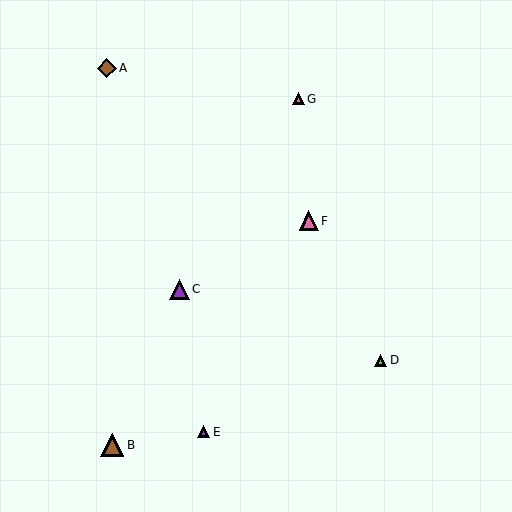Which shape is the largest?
The brown triangle (labeled B) is the largest.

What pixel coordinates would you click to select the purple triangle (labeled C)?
Click at (179, 289) to select the purple triangle C.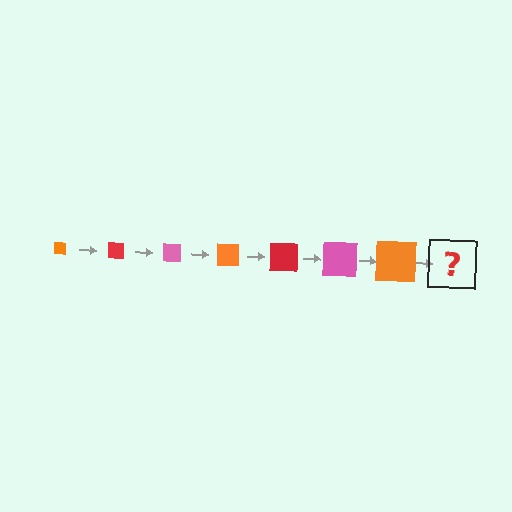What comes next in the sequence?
The next element should be a red square, larger than the previous one.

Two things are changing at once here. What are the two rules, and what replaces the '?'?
The two rules are that the square grows larger each step and the color cycles through orange, red, and pink. The '?' should be a red square, larger than the previous one.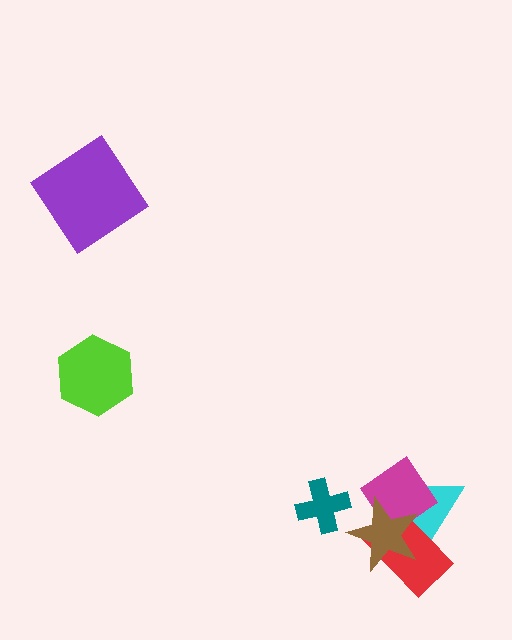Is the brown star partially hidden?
No, no other shape covers it.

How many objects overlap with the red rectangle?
3 objects overlap with the red rectangle.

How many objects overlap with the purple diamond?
0 objects overlap with the purple diamond.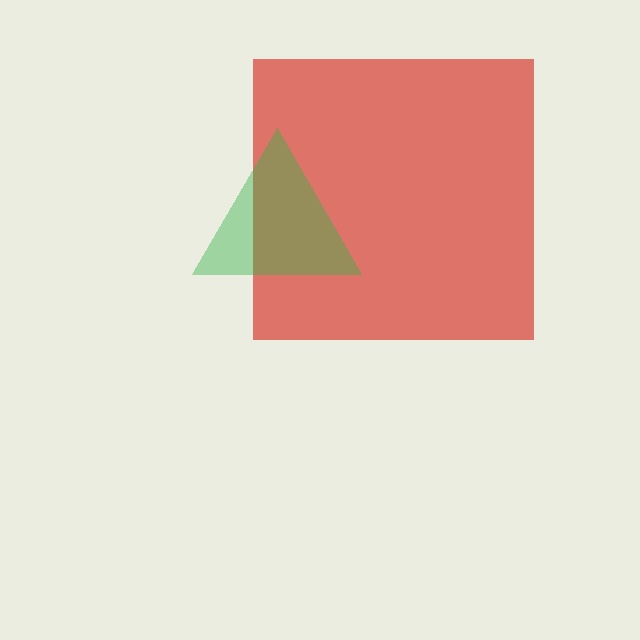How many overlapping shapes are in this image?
There are 2 overlapping shapes in the image.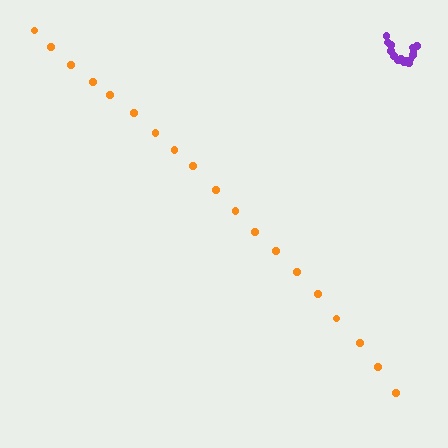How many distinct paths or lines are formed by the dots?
There are 2 distinct paths.